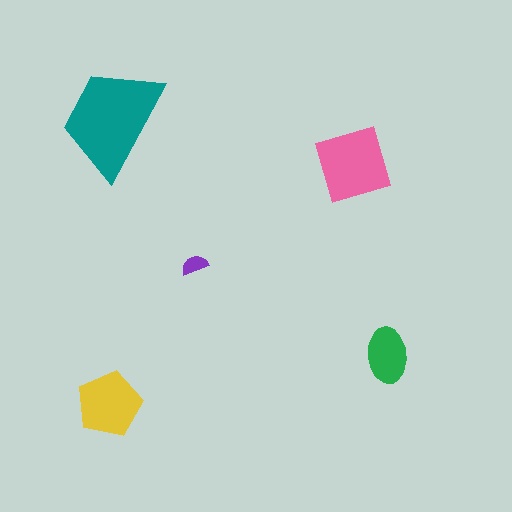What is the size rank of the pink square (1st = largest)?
2nd.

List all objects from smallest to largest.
The purple semicircle, the green ellipse, the yellow pentagon, the pink square, the teal trapezoid.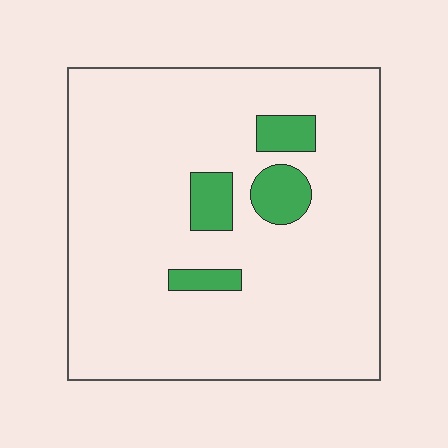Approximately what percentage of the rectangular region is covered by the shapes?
Approximately 10%.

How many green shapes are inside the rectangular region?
4.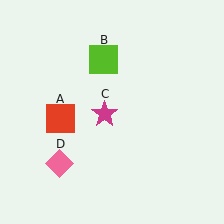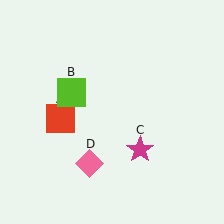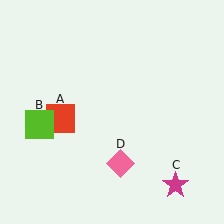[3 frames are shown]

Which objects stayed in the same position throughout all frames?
Red square (object A) remained stationary.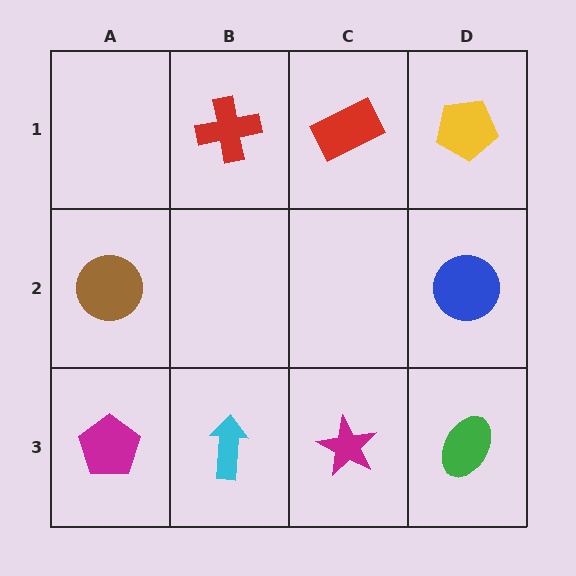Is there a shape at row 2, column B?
No, that cell is empty.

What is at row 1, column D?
A yellow pentagon.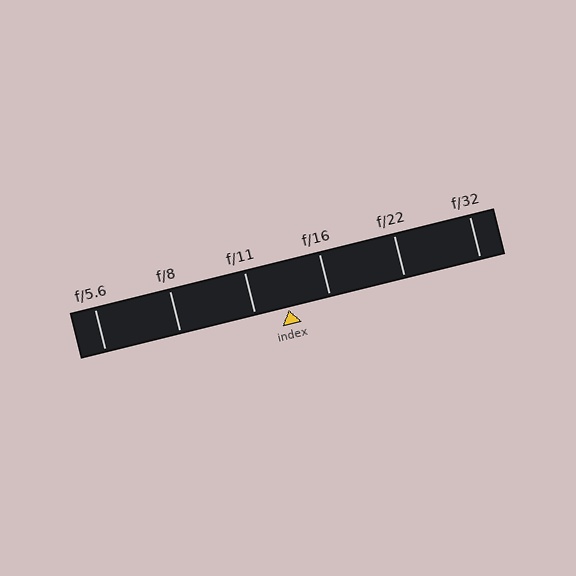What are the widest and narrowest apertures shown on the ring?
The widest aperture shown is f/5.6 and the narrowest is f/32.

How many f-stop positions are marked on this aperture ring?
There are 6 f-stop positions marked.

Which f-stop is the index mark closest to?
The index mark is closest to f/11.